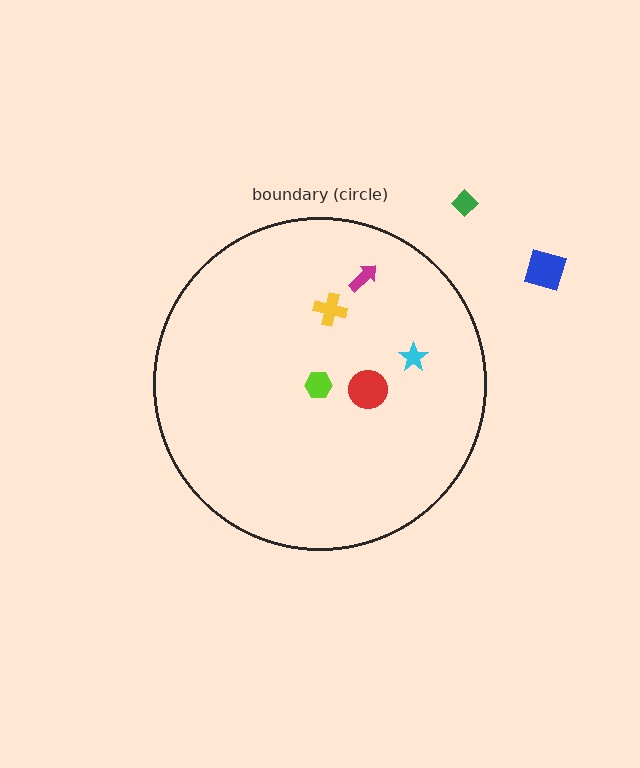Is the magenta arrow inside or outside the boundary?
Inside.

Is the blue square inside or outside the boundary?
Outside.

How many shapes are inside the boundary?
5 inside, 2 outside.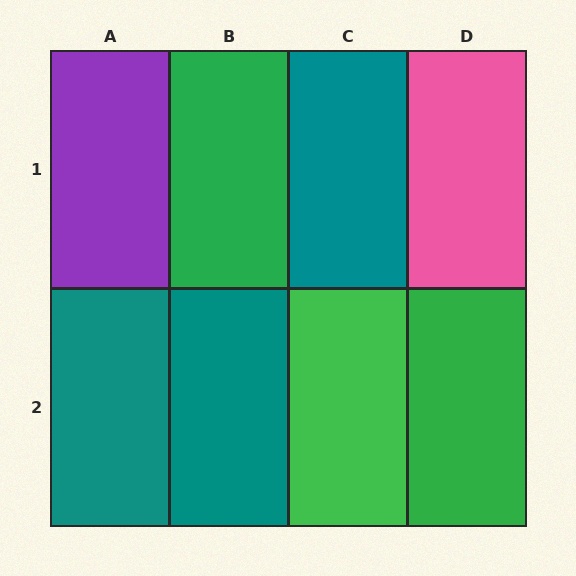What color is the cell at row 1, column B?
Green.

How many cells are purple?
1 cell is purple.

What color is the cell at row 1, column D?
Pink.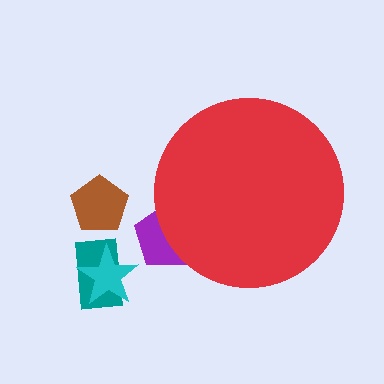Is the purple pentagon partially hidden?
Yes, the purple pentagon is partially hidden behind the red circle.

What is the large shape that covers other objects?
A red circle.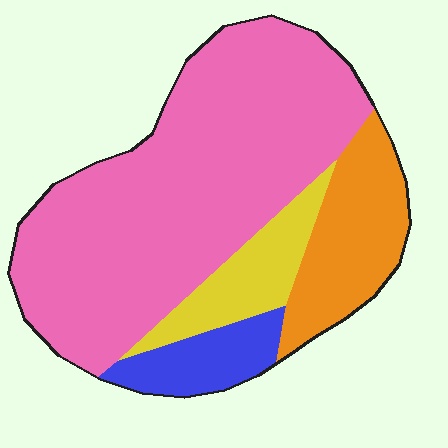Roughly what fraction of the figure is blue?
Blue takes up less than a sixth of the figure.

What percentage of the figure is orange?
Orange takes up about one sixth (1/6) of the figure.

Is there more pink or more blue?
Pink.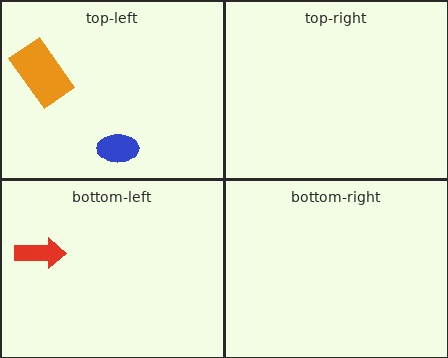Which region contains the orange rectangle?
The top-left region.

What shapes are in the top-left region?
The orange rectangle, the blue ellipse.